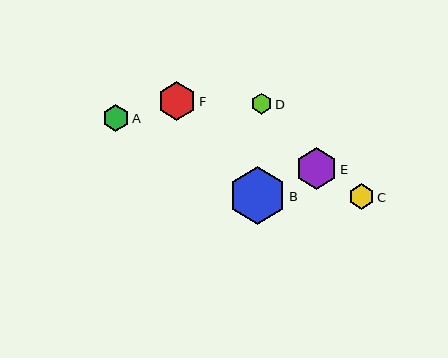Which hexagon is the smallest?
Hexagon D is the smallest with a size of approximately 21 pixels.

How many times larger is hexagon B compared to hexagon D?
Hexagon B is approximately 2.7 times the size of hexagon D.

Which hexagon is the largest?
Hexagon B is the largest with a size of approximately 57 pixels.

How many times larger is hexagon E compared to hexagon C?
Hexagon E is approximately 1.6 times the size of hexagon C.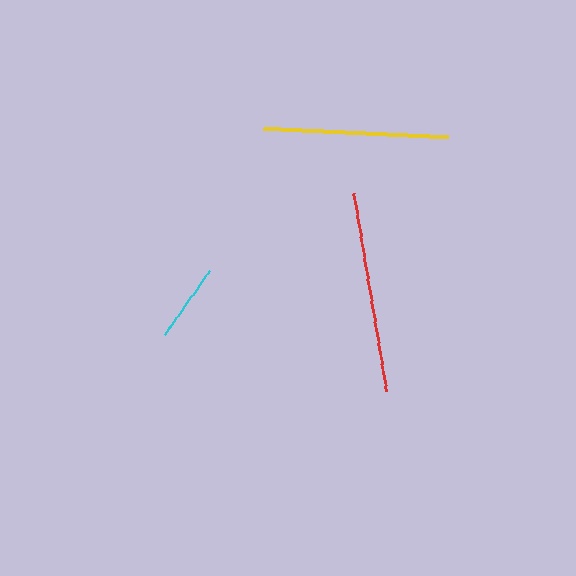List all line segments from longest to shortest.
From longest to shortest: red, yellow, cyan.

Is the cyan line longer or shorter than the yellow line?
The yellow line is longer than the cyan line.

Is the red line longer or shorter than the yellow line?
The red line is longer than the yellow line.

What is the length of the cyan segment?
The cyan segment is approximately 79 pixels long.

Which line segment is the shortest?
The cyan line is the shortest at approximately 79 pixels.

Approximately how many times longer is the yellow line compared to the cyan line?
The yellow line is approximately 2.4 times the length of the cyan line.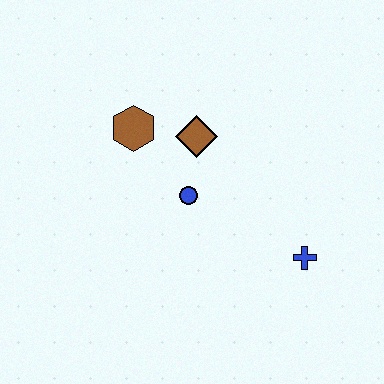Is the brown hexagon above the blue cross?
Yes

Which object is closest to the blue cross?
The blue circle is closest to the blue cross.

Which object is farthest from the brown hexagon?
The blue cross is farthest from the brown hexagon.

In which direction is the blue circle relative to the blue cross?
The blue circle is to the left of the blue cross.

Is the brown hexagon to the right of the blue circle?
No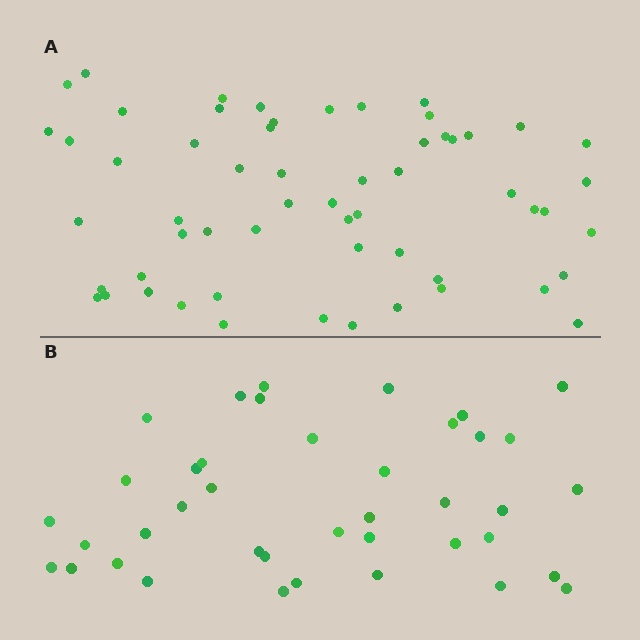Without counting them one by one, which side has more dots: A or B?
Region A (the top region) has more dots.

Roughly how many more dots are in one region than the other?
Region A has approximately 20 more dots than region B.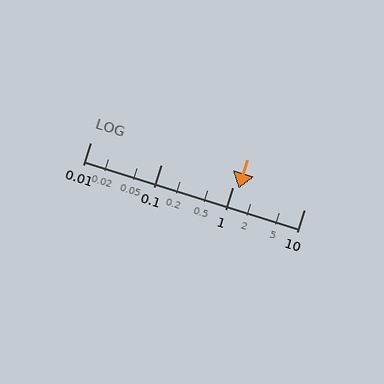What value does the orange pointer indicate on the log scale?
The pointer indicates approximately 1.2.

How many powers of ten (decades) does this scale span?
The scale spans 3 decades, from 0.01 to 10.